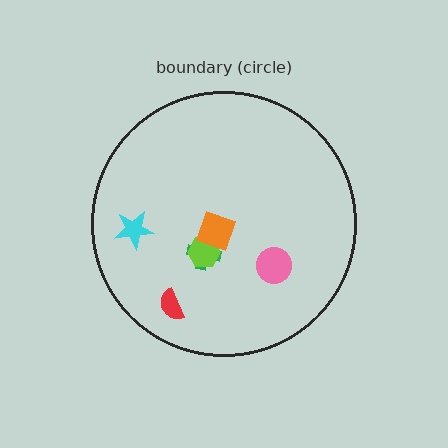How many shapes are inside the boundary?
6 inside, 0 outside.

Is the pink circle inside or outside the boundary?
Inside.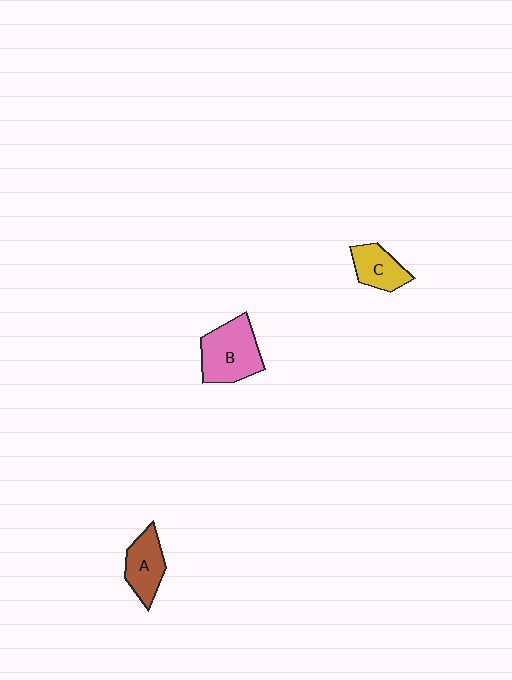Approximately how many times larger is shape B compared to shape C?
Approximately 1.6 times.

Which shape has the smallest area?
Shape C (yellow).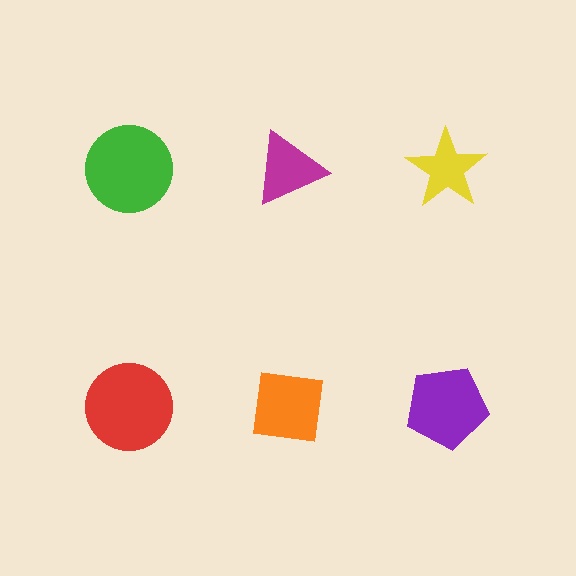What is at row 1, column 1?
A green circle.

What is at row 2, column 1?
A red circle.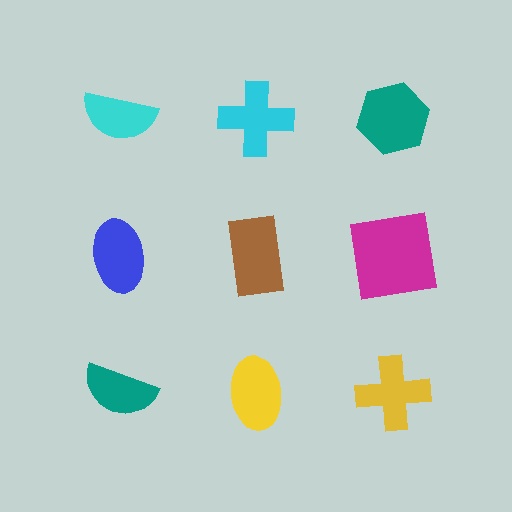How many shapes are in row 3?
3 shapes.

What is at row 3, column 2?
A yellow ellipse.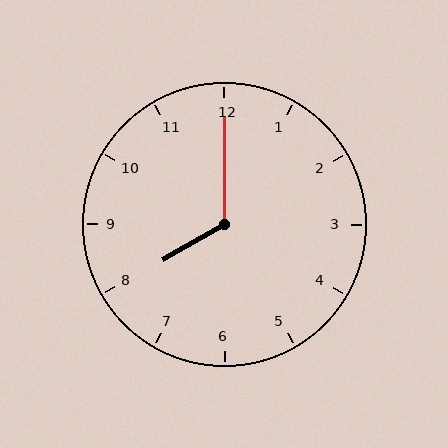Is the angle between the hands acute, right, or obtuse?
It is obtuse.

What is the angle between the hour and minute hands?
Approximately 120 degrees.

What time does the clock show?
8:00.